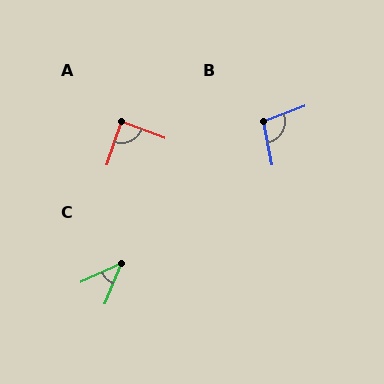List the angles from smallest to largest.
C (44°), A (87°), B (100°).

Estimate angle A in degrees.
Approximately 87 degrees.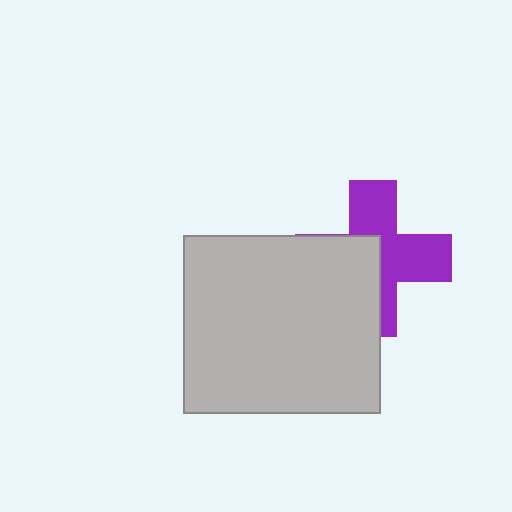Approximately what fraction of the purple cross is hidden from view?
Roughly 45% of the purple cross is hidden behind the light gray rectangle.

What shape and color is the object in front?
The object in front is a light gray rectangle.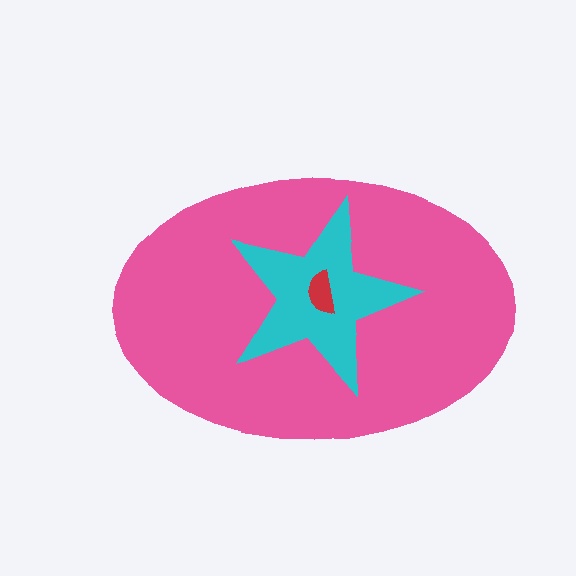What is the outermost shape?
The pink ellipse.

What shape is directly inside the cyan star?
The red semicircle.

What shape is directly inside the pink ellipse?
The cyan star.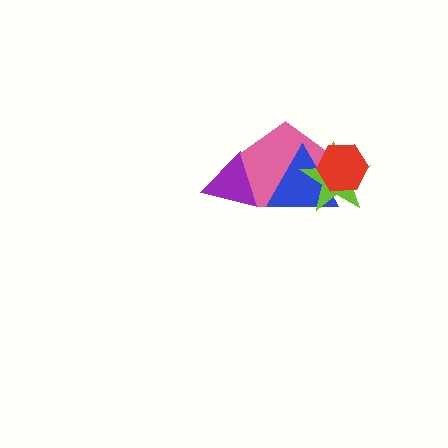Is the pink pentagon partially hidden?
Yes, it is partially covered by another shape.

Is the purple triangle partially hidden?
Yes, it is partially covered by another shape.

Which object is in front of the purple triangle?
The pink pentagon is in front of the purple triangle.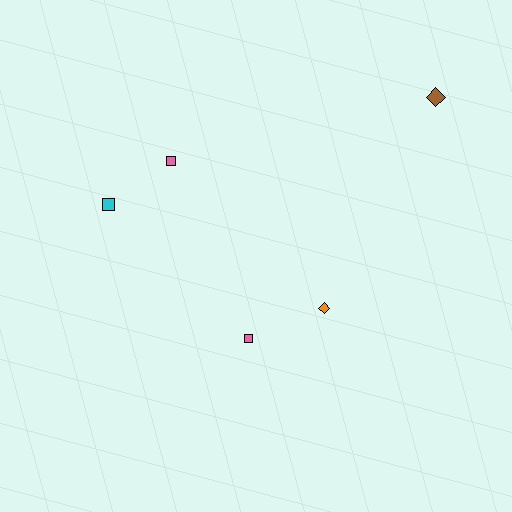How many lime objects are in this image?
There are no lime objects.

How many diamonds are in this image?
There are 2 diamonds.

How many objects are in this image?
There are 5 objects.